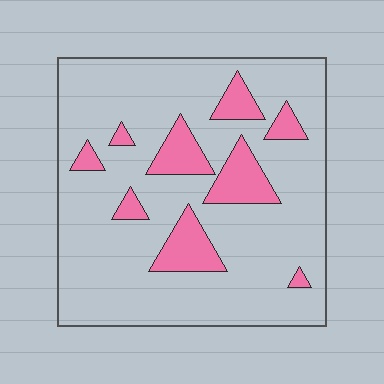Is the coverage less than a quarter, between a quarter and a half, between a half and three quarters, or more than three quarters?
Less than a quarter.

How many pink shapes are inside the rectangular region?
9.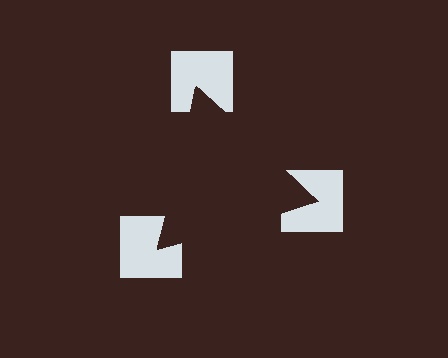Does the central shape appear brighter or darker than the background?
It typically appears slightly darker than the background, even though no actual brightness change is drawn.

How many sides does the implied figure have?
3 sides.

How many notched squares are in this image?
There are 3 — one at each vertex of the illusory triangle.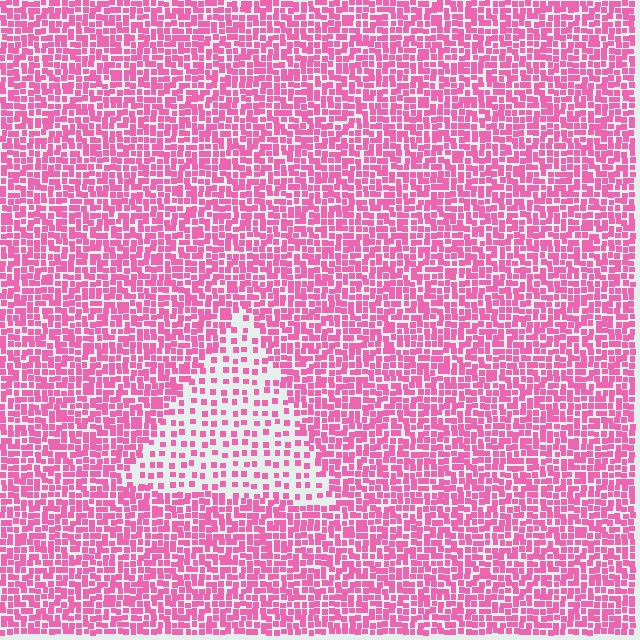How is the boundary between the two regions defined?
The boundary is defined by a change in element density (approximately 2.3x ratio). All elements are the same color, size, and shape.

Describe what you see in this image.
The image contains small pink elements arranged at two different densities. A triangle-shaped region is visible where the elements are less densely packed than the surrounding area.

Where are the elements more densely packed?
The elements are more densely packed outside the triangle boundary.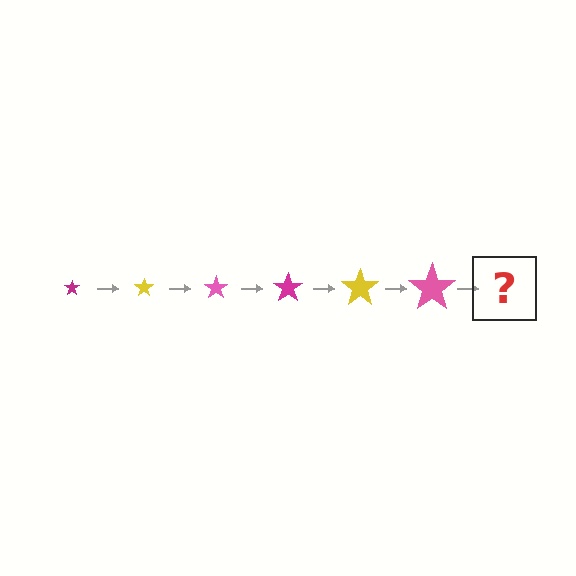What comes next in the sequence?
The next element should be a magenta star, larger than the previous one.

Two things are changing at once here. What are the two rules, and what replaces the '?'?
The two rules are that the star grows larger each step and the color cycles through magenta, yellow, and pink. The '?' should be a magenta star, larger than the previous one.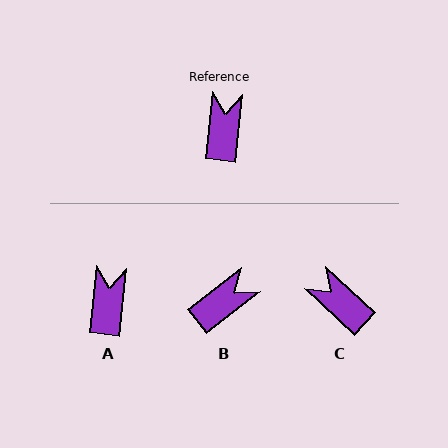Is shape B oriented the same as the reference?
No, it is off by about 46 degrees.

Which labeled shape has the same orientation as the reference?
A.